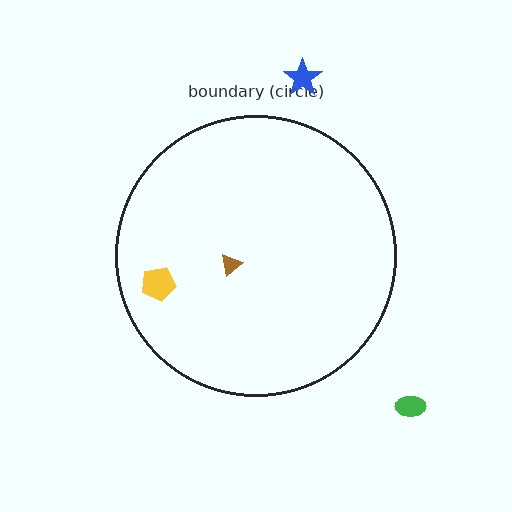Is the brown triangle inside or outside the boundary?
Inside.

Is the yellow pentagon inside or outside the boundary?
Inside.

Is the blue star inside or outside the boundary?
Outside.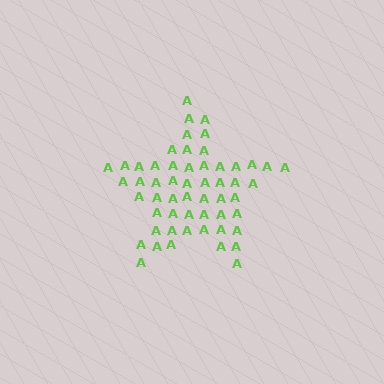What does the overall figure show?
The overall figure shows a star.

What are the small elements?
The small elements are letter A's.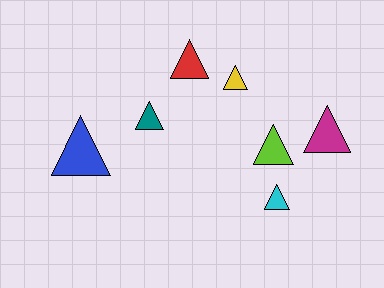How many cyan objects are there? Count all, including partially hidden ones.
There is 1 cyan object.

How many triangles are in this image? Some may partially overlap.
There are 7 triangles.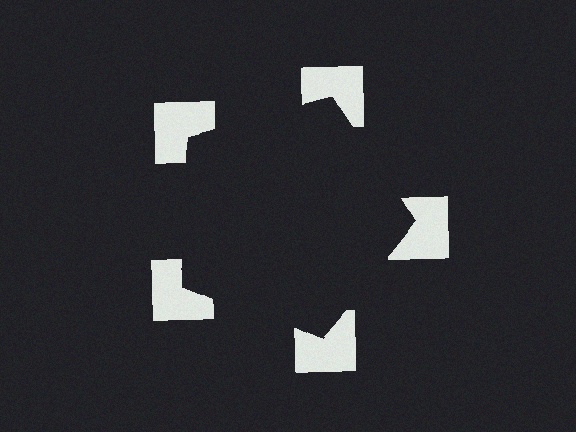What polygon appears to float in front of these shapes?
An illusory pentagon — its edges are inferred from the aligned wedge cuts in the notched squares, not physically drawn.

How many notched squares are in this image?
There are 5 — one at each vertex of the illusory pentagon.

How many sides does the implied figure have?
5 sides.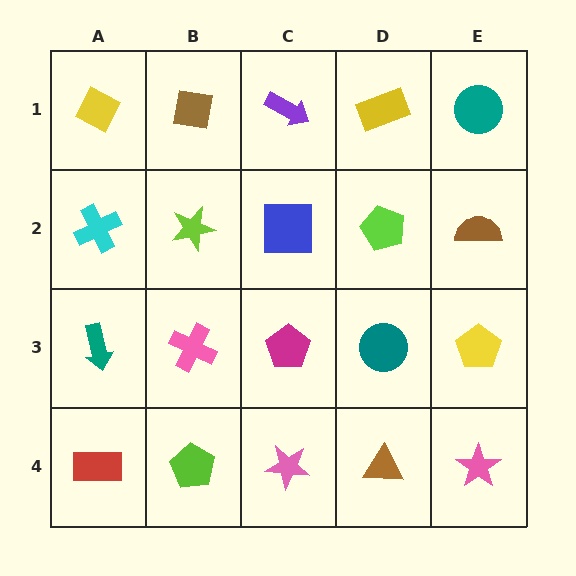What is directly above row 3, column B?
A lime star.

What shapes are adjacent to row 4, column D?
A teal circle (row 3, column D), a pink star (row 4, column C), a pink star (row 4, column E).